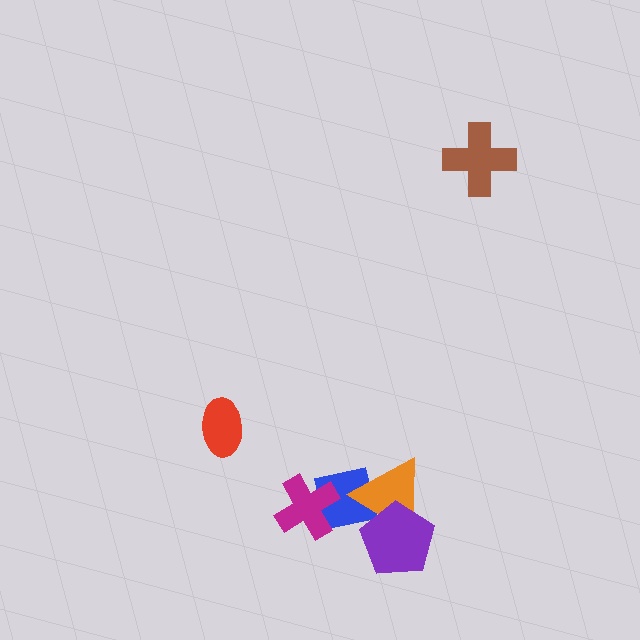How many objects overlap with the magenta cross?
1 object overlaps with the magenta cross.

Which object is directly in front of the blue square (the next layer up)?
The orange triangle is directly in front of the blue square.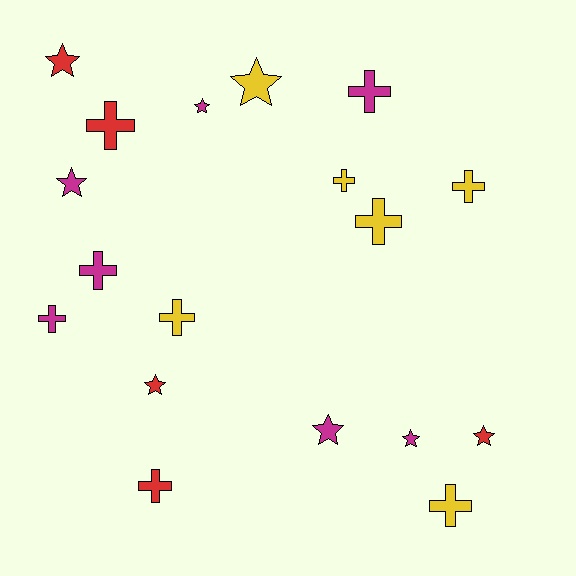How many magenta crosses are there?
There are 3 magenta crosses.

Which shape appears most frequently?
Cross, with 10 objects.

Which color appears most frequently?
Magenta, with 7 objects.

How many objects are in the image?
There are 18 objects.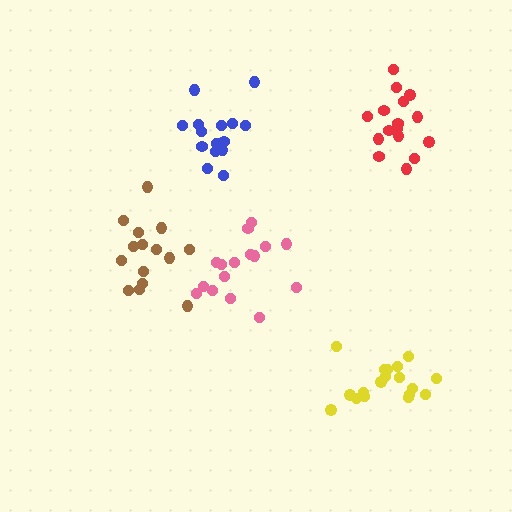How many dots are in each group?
Group 1: 15 dots, Group 2: 16 dots, Group 3: 18 dots, Group 4: 16 dots, Group 5: 16 dots (81 total).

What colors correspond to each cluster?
The clusters are colored: brown, blue, yellow, pink, red.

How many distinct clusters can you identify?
There are 5 distinct clusters.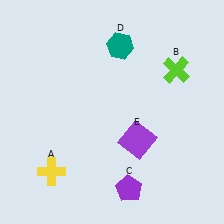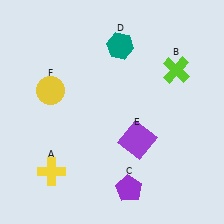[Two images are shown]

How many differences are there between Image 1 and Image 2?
There is 1 difference between the two images.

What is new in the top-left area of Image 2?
A yellow circle (F) was added in the top-left area of Image 2.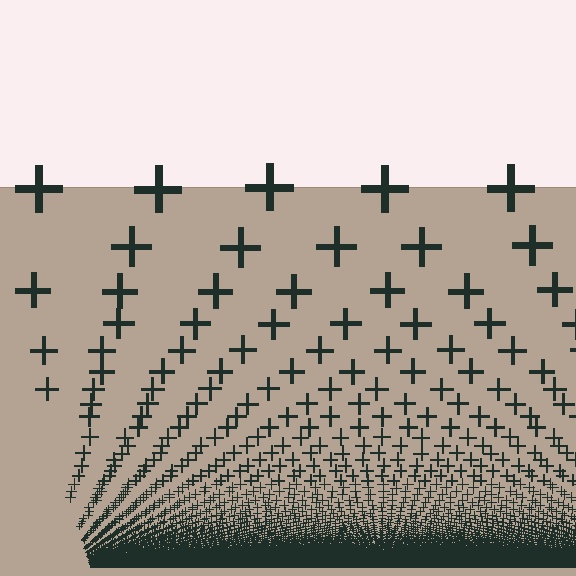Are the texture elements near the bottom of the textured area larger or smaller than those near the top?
Smaller. The gradient is inverted — elements near the bottom are smaller and denser.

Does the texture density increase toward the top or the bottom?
Density increases toward the bottom.